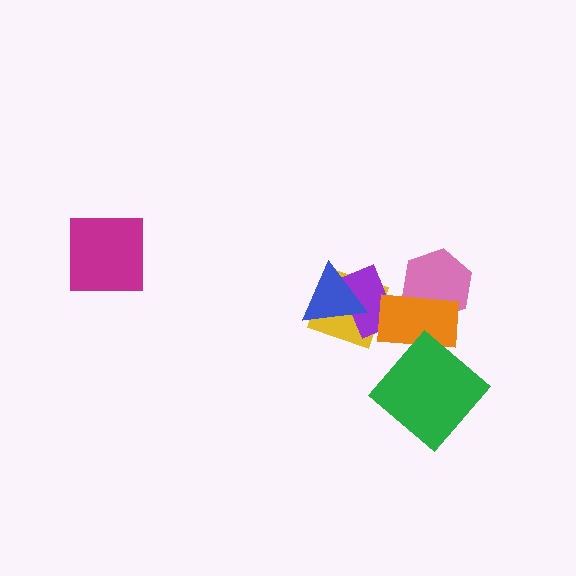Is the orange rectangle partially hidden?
Yes, it is partially covered by another shape.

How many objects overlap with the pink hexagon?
1 object overlaps with the pink hexagon.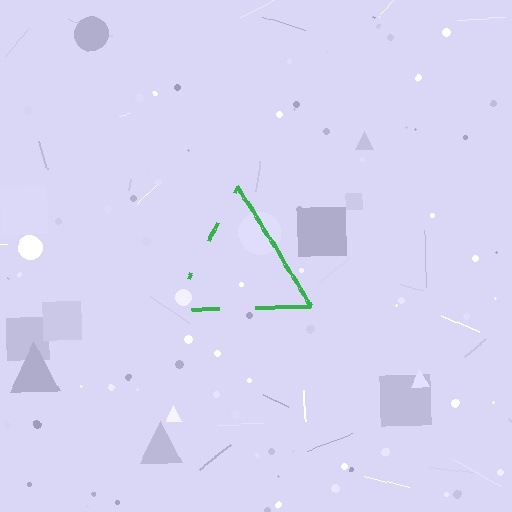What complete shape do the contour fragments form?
The contour fragments form a triangle.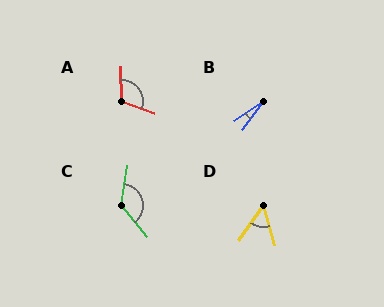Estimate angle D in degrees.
Approximately 51 degrees.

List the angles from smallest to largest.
B (20°), D (51°), A (111°), C (131°).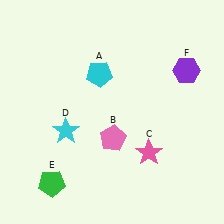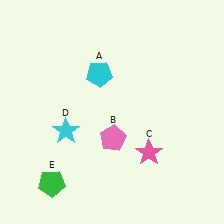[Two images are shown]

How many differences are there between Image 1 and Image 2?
There is 1 difference between the two images.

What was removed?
The purple hexagon (F) was removed in Image 2.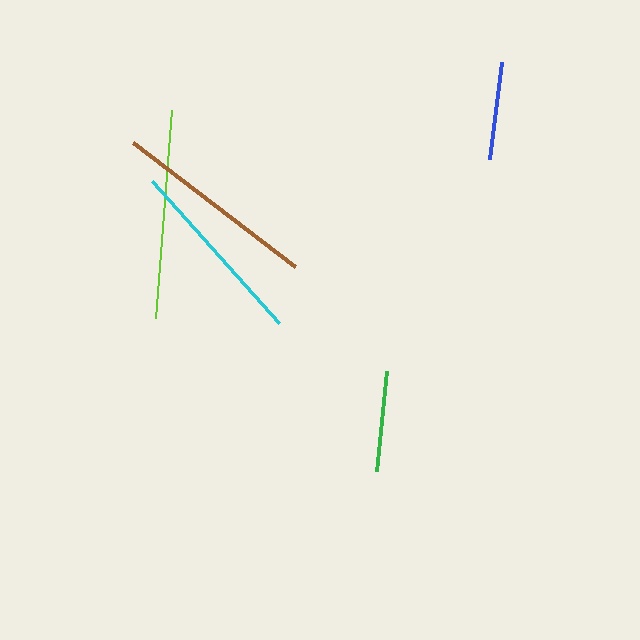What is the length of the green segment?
The green segment is approximately 100 pixels long.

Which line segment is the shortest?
The blue line is the shortest at approximately 98 pixels.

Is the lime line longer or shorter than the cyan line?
The lime line is longer than the cyan line.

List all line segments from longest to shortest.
From longest to shortest: lime, brown, cyan, green, blue.